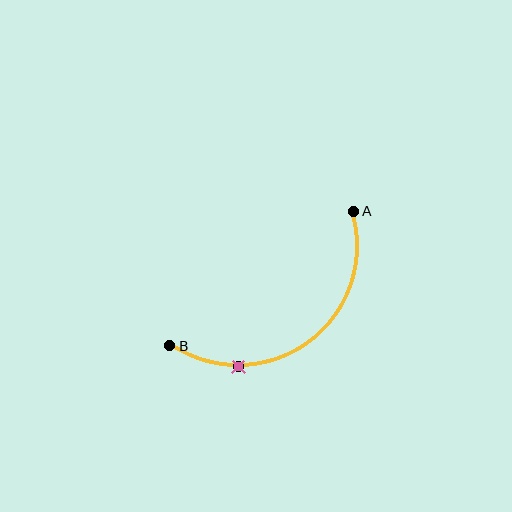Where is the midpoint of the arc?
The arc midpoint is the point on the curve farthest from the straight line joining A and B. It sits below and to the right of that line.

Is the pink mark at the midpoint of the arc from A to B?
No. The pink mark lies on the arc but is closer to endpoint B. The arc midpoint would be at the point on the curve equidistant along the arc from both A and B.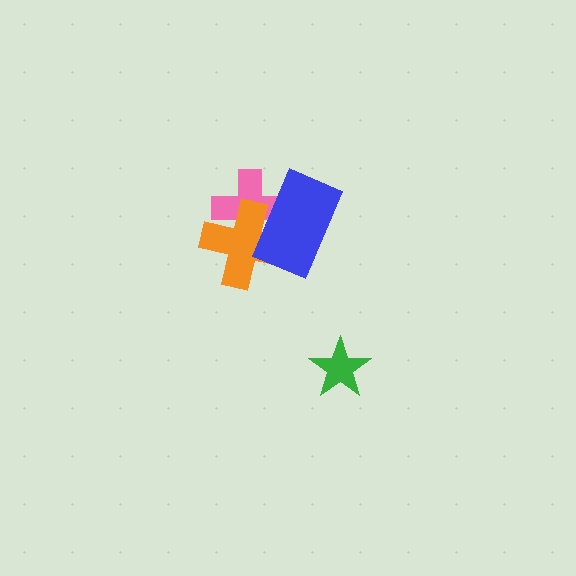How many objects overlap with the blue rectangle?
2 objects overlap with the blue rectangle.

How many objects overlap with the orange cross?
2 objects overlap with the orange cross.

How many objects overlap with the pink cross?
2 objects overlap with the pink cross.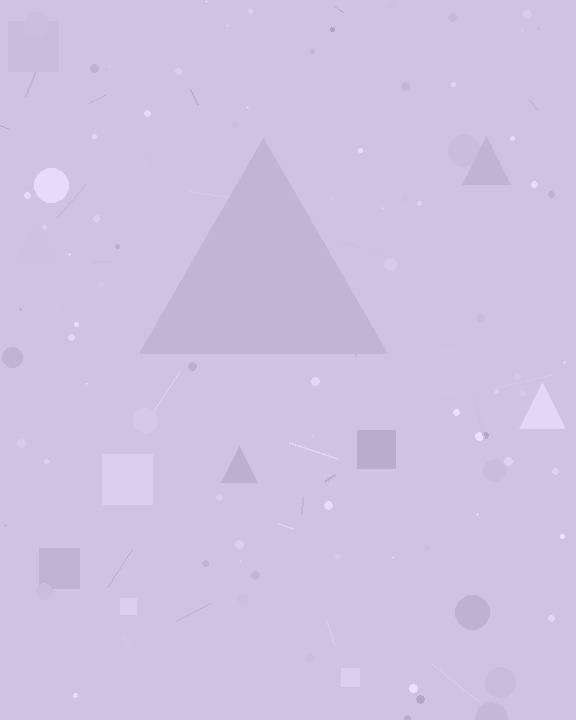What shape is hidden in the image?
A triangle is hidden in the image.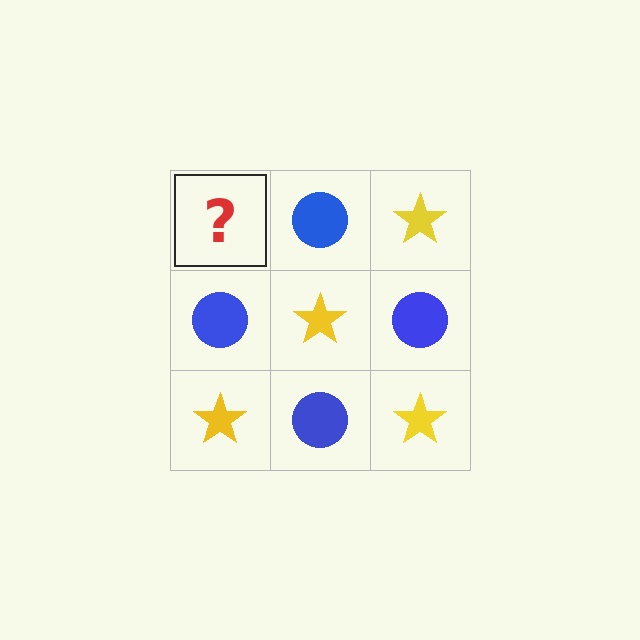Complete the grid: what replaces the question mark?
The question mark should be replaced with a yellow star.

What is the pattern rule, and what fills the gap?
The rule is that it alternates yellow star and blue circle in a checkerboard pattern. The gap should be filled with a yellow star.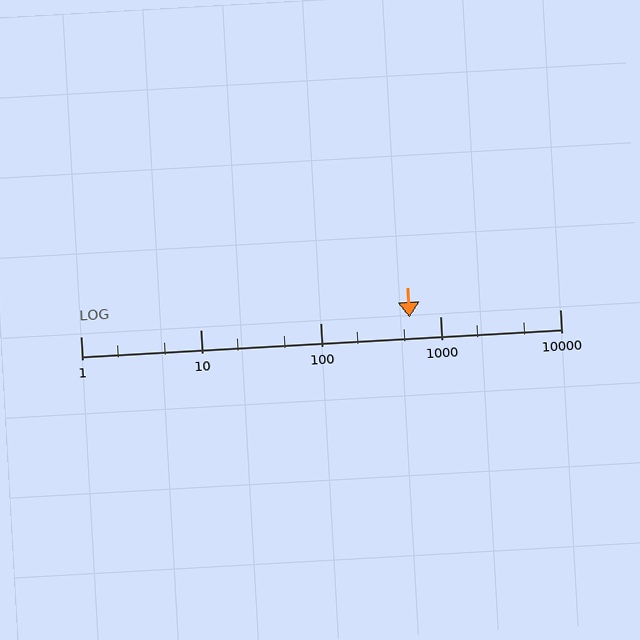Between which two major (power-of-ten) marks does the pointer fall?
The pointer is between 100 and 1000.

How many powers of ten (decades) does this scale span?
The scale spans 4 decades, from 1 to 10000.